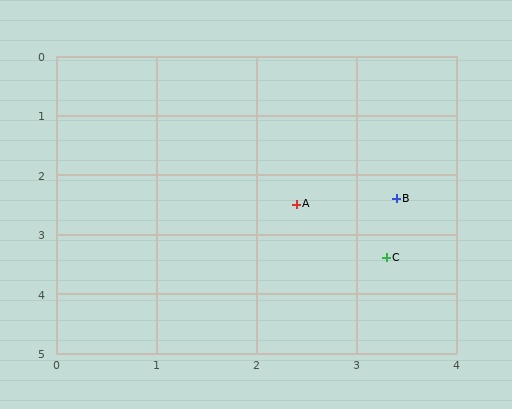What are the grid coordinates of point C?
Point C is at approximately (3.3, 3.4).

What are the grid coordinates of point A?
Point A is at approximately (2.4, 2.5).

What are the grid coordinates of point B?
Point B is at approximately (3.4, 2.4).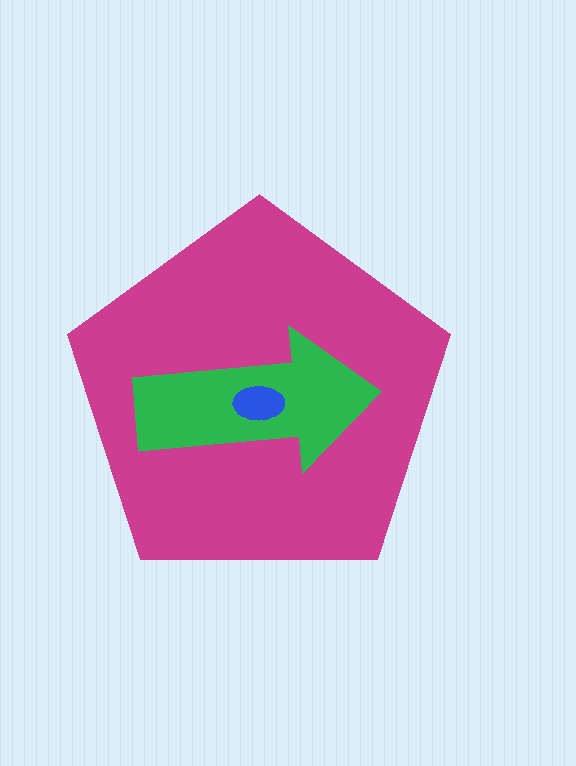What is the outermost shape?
The magenta pentagon.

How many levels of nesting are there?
3.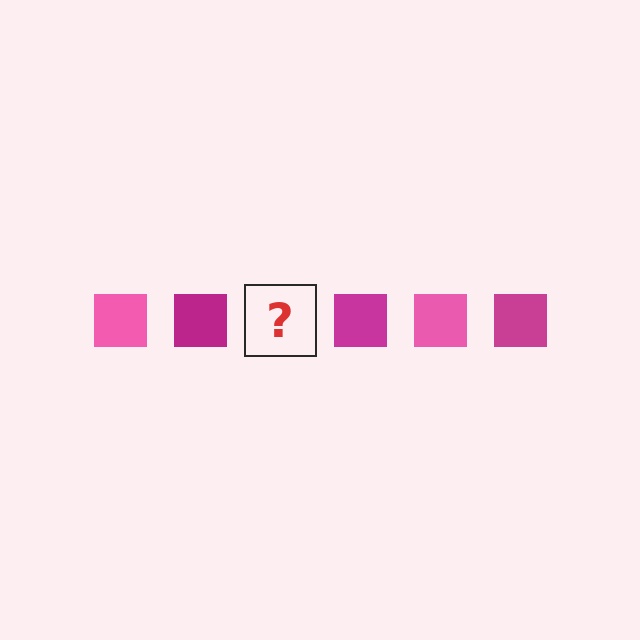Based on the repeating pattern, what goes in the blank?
The blank should be a pink square.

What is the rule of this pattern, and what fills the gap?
The rule is that the pattern cycles through pink, magenta squares. The gap should be filled with a pink square.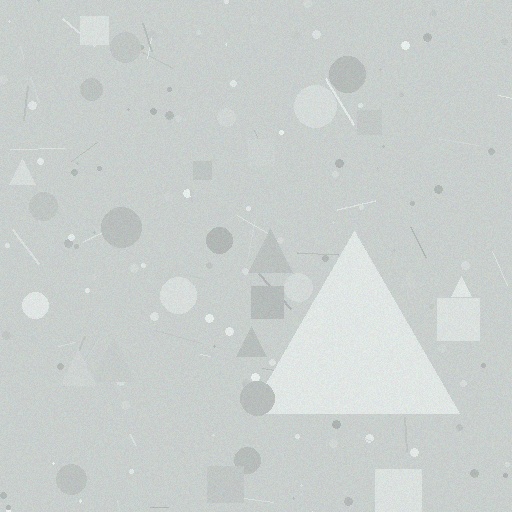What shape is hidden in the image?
A triangle is hidden in the image.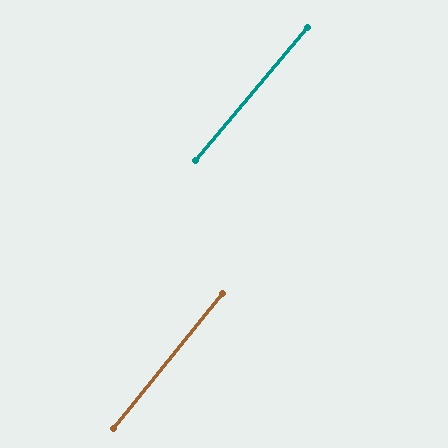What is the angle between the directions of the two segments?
Approximately 1 degree.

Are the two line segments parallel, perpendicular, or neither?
Parallel — their directions differ by only 1.1°.